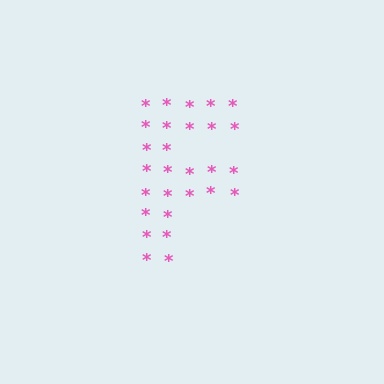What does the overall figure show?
The overall figure shows the letter F.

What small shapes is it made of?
It is made of small asterisks.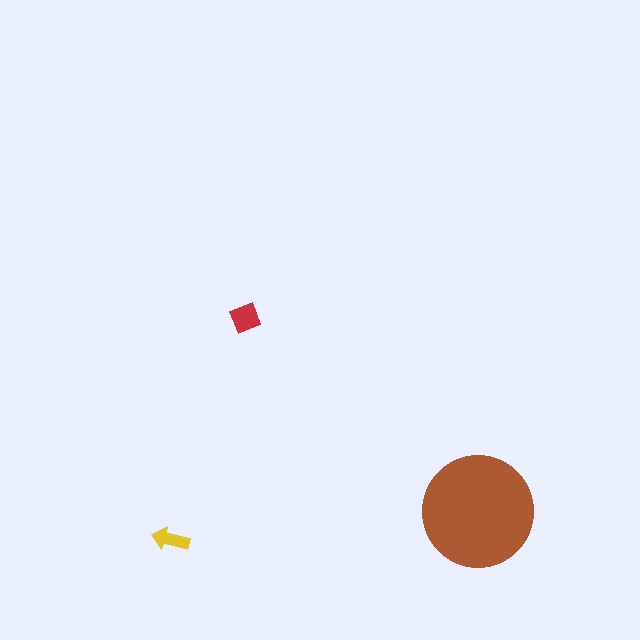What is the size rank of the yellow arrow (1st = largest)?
3rd.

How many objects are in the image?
There are 3 objects in the image.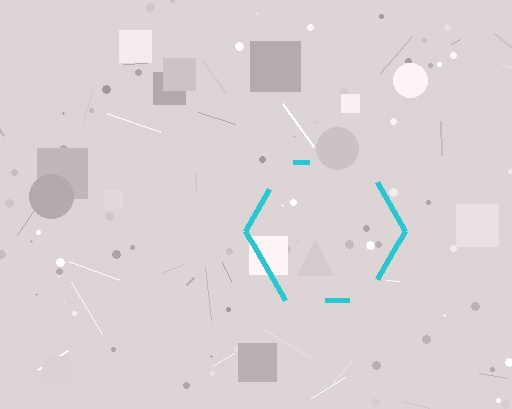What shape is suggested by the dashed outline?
The dashed outline suggests a hexagon.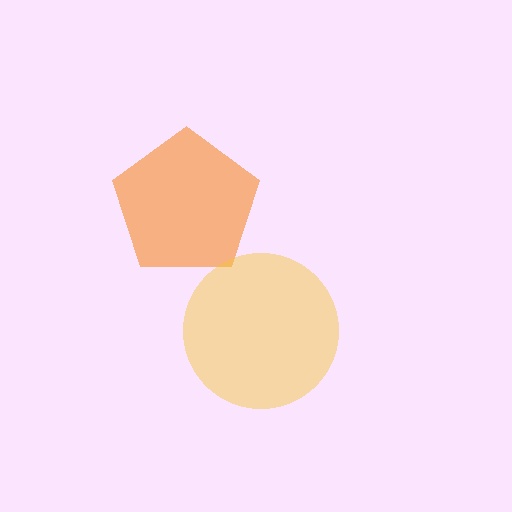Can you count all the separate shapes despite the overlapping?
Yes, there are 2 separate shapes.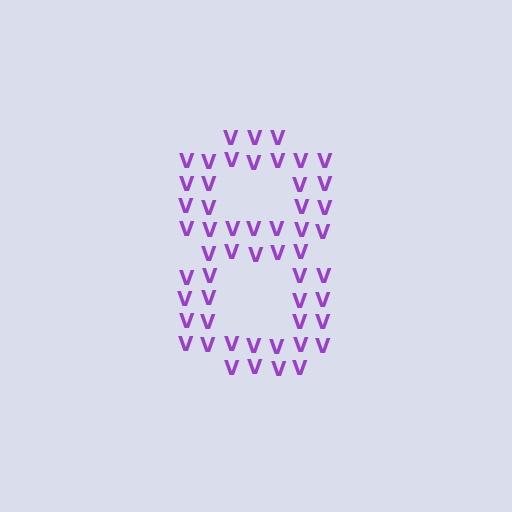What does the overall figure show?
The overall figure shows the digit 8.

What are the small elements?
The small elements are letter V's.